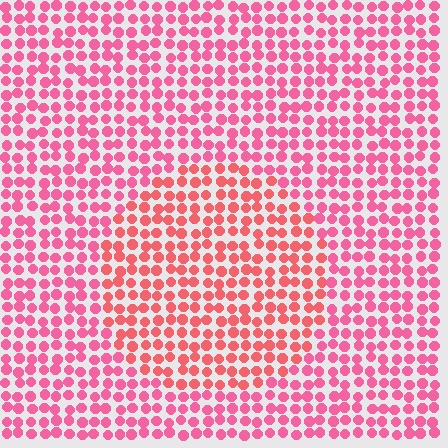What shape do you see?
I see a circle.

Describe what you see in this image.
The image is filled with small pink elements in a uniform arrangement. A circle-shaped region is visible where the elements are tinted to a slightly different hue, forming a subtle color boundary.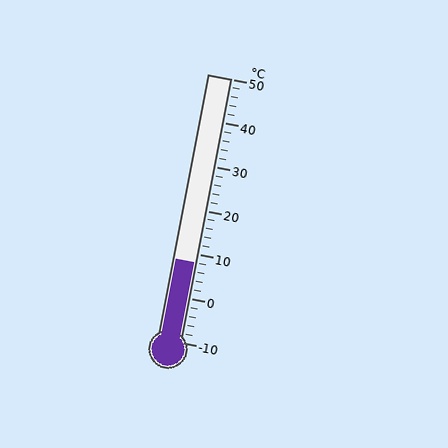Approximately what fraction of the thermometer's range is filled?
The thermometer is filled to approximately 30% of its range.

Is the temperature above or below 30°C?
The temperature is below 30°C.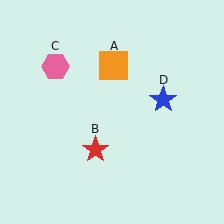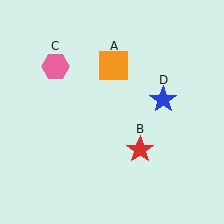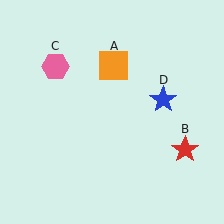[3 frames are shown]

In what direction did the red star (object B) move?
The red star (object B) moved right.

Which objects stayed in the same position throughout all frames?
Orange square (object A) and pink hexagon (object C) and blue star (object D) remained stationary.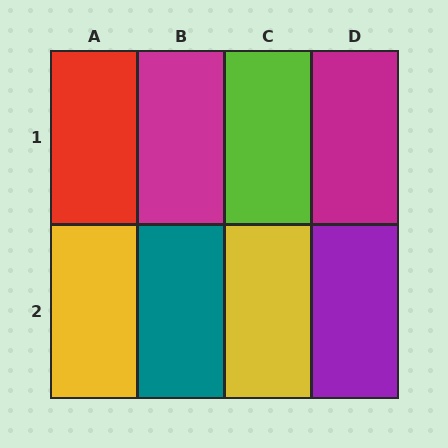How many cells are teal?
1 cell is teal.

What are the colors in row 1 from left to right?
Red, magenta, lime, magenta.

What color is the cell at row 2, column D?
Purple.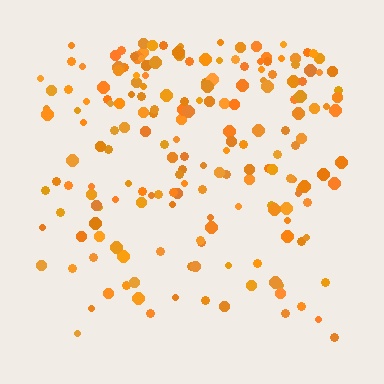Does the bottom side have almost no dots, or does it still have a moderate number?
Still a moderate number, just noticeably fewer than the top.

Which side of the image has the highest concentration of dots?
The top.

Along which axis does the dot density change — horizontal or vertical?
Vertical.